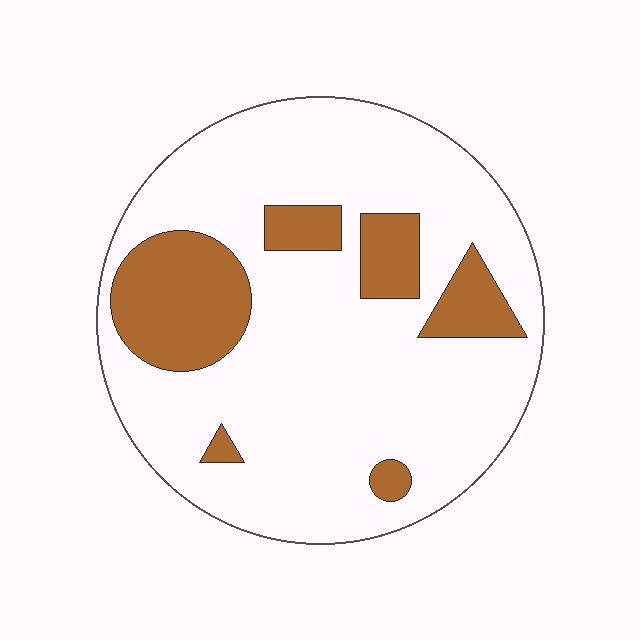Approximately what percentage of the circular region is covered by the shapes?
Approximately 20%.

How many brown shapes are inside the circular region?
6.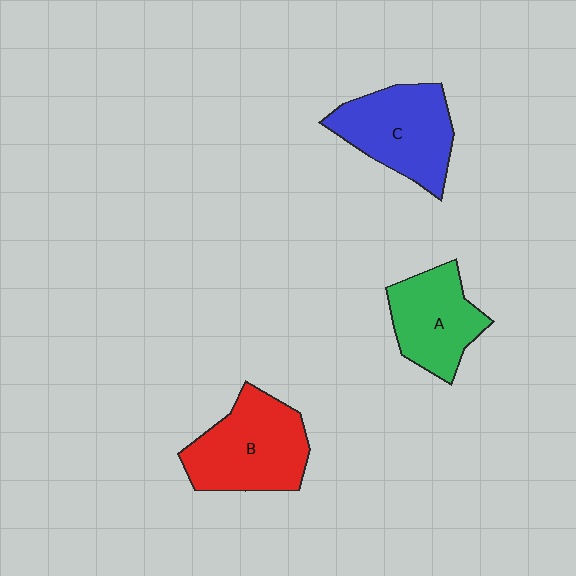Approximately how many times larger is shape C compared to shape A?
Approximately 1.2 times.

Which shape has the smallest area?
Shape A (green).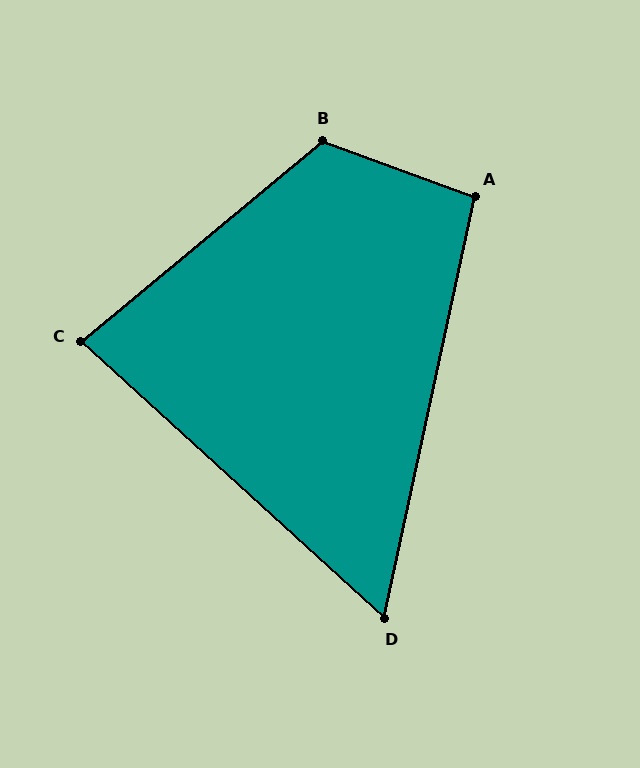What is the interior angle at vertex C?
Approximately 82 degrees (acute).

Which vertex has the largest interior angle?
B, at approximately 120 degrees.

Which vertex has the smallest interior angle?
D, at approximately 60 degrees.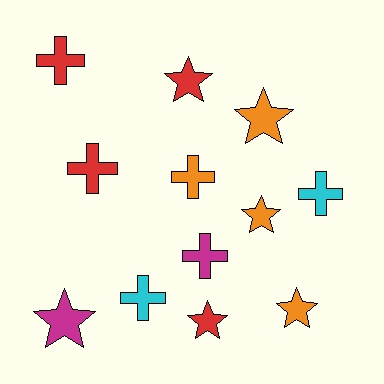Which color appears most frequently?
Red, with 4 objects.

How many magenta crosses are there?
There is 1 magenta cross.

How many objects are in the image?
There are 12 objects.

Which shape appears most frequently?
Star, with 6 objects.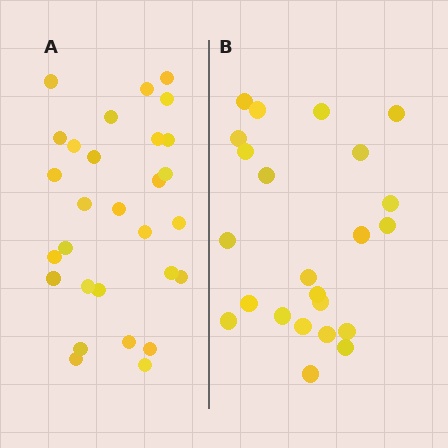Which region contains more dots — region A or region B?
Region A (the left region) has more dots.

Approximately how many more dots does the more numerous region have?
Region A has about 6 more dots than region B.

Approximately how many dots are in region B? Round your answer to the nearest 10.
About 20 dots. (The exact count is 23, which rounds to 20.)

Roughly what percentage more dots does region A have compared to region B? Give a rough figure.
About 25% more.